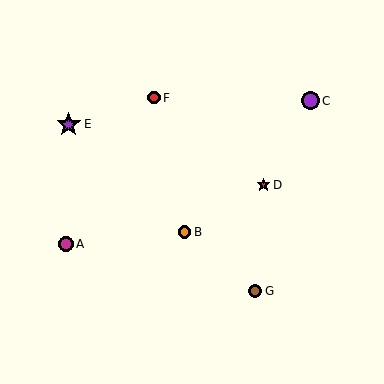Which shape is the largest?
The purple star (labeled E) is the largest.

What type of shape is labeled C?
Shape C is a purple circle.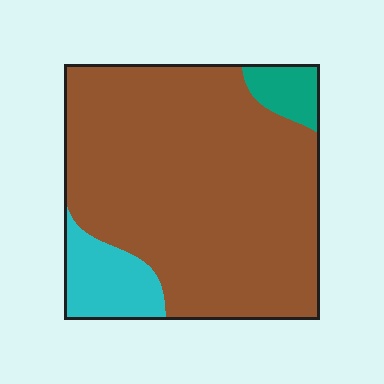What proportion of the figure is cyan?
Cyan covers 11% of the figure.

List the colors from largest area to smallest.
From largest to smallest: brown, cyan, teal.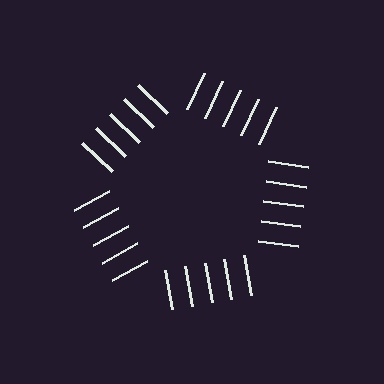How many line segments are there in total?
25 — 5 along each of the 5 edges.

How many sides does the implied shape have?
5 sides — the line-ends trace a pentagon.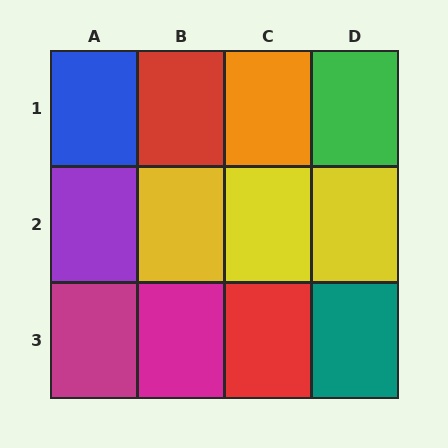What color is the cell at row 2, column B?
Yellow.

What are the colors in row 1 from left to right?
Blue, red, orange, green.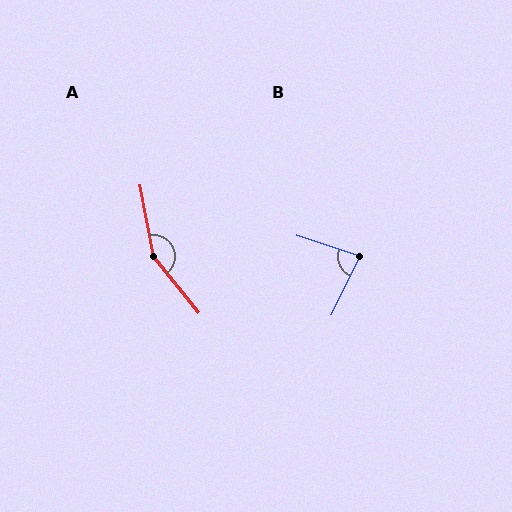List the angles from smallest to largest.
B (82°), A (151°).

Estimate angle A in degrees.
Approximately 151 degrees.